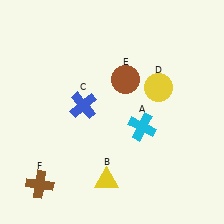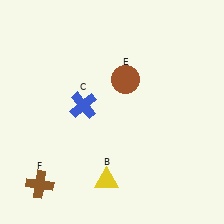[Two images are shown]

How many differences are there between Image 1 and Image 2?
There are 2 differences between the two images.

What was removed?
The cyan cross (A), the yellow circle (D) were removed in Image 2.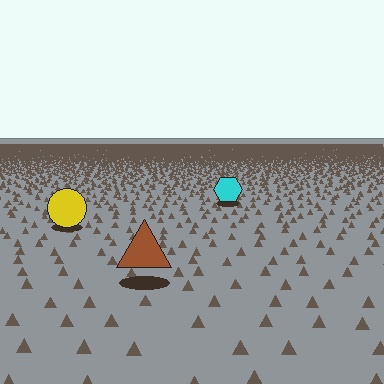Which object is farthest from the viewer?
The cyan hexagon is farthest from the viewer. It appears smaller and the ground texture around it is denser.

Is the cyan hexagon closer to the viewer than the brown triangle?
No. The brown triangle is closer — you can tell from the texture gradient: the ground texture is coarser near it.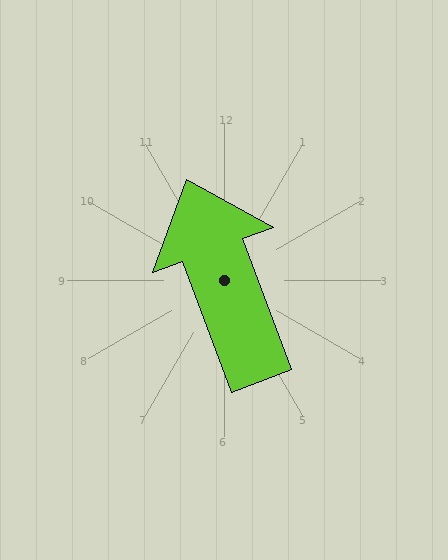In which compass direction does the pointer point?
North.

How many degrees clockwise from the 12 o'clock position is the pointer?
Approximately 340 degrees.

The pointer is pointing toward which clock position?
Roughly 11 o'clock.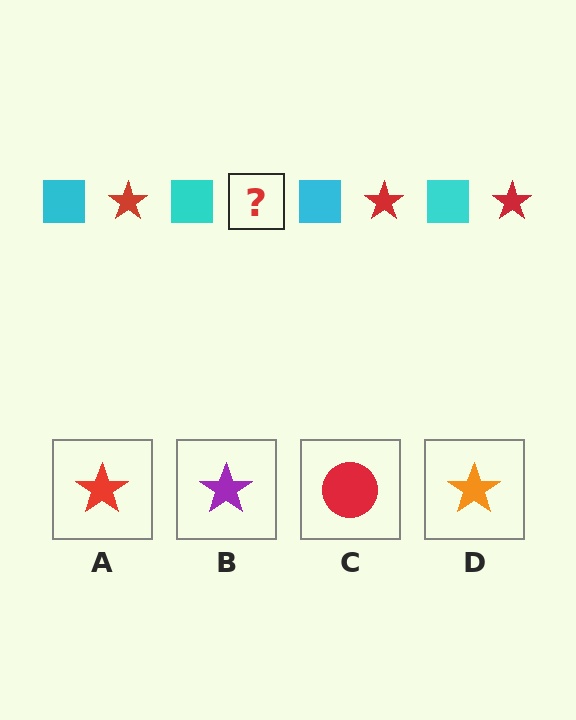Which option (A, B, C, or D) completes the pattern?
A.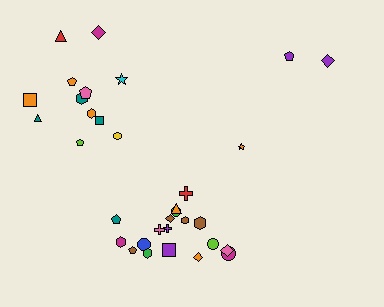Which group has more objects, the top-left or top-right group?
The top-left group.